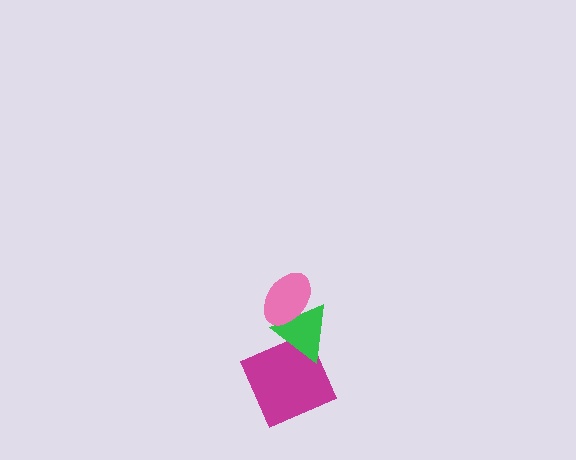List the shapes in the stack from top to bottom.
From top to bottom: the pink ellipse, the green triangle, the magenta square.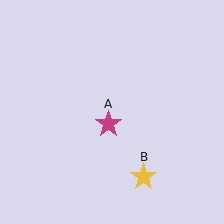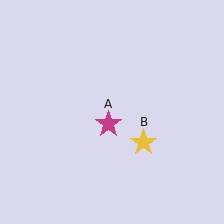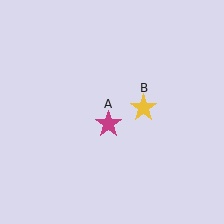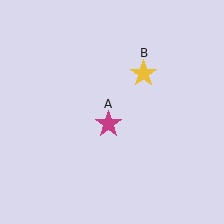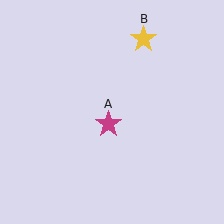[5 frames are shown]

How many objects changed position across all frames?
1 object changed position: yellow star (object B).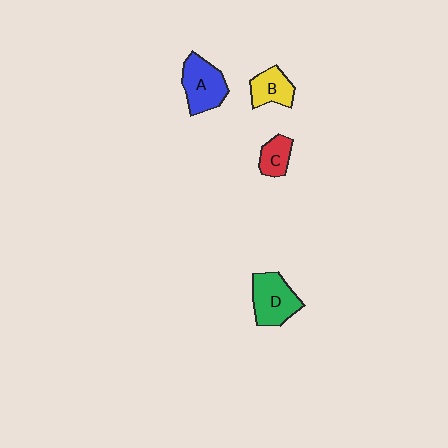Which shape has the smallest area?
Shape C (red).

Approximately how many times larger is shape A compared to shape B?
Approximately 1.4 times.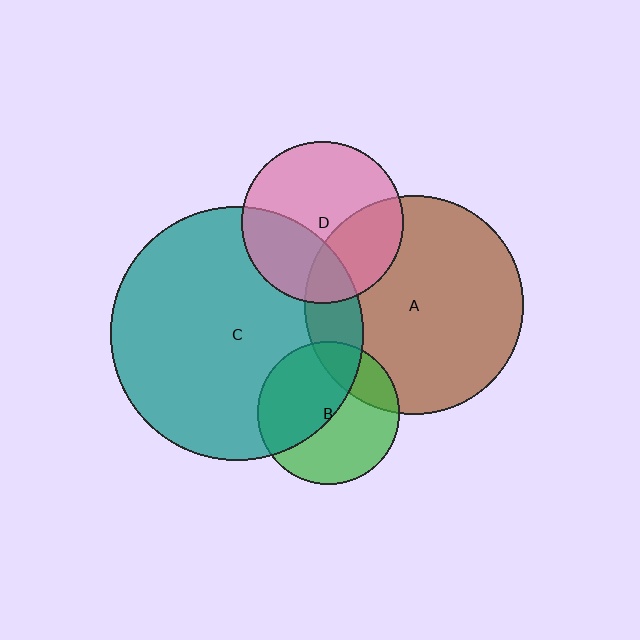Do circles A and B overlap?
Yes.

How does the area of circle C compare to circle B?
Approximately 3.2 times.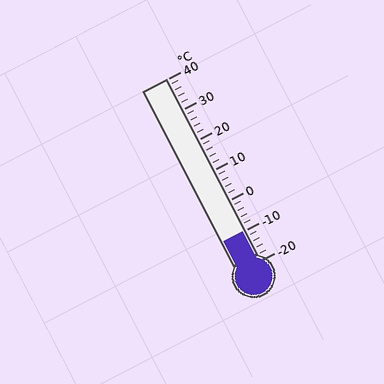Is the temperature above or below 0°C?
The temperature is below 0°C.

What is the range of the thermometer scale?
The thermometer scale ranges from -20°C to 40°C.